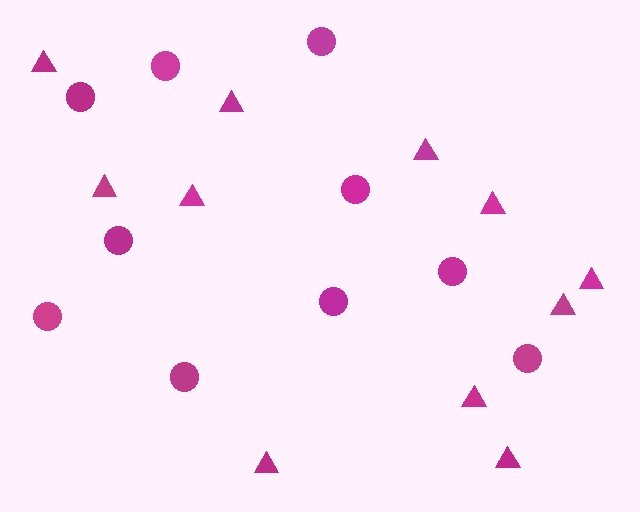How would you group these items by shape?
There are 2 groups: one group of circles (10) and one group of triangles (11).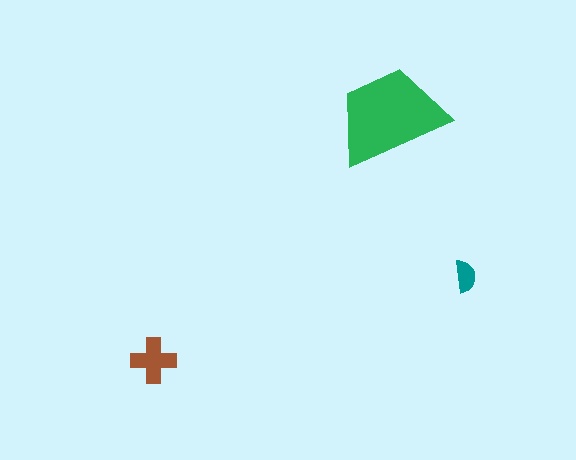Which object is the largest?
The green trapezoid.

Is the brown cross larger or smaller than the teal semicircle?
Larger.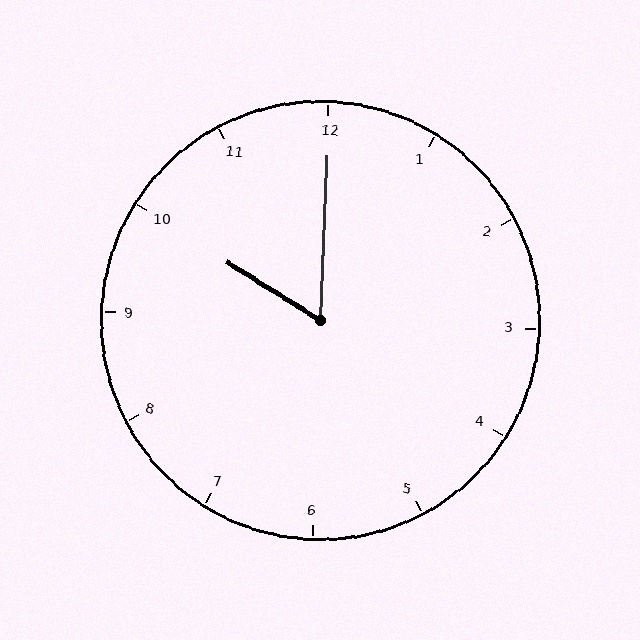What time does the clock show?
10:00.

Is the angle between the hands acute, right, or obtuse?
It is acute.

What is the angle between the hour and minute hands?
Approximately 60 degrees.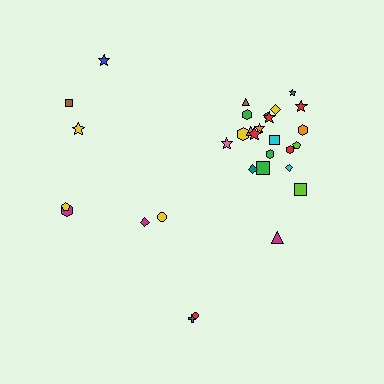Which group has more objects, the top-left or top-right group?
The top-right group.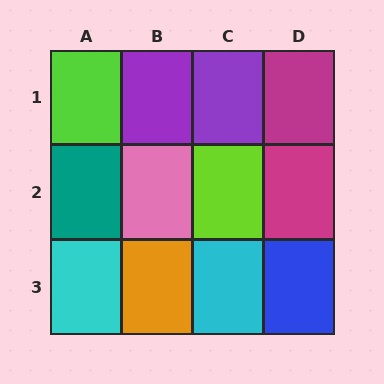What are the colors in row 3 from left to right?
Cyan, orange, cyan, blue.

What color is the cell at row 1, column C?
Purple.